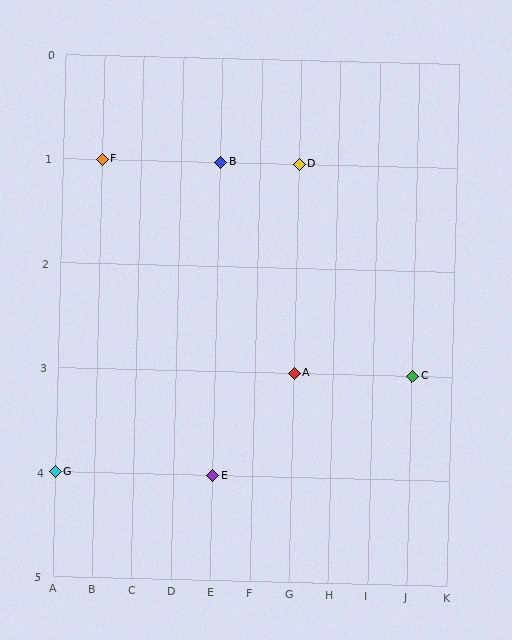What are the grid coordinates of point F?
Point F is at grid coordinates (B, 1).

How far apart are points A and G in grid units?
Points A and G are 6 columns and 1 row apart (about 6.1 grid units diagonally).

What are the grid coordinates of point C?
Point C is at grid coordinates (J, 3).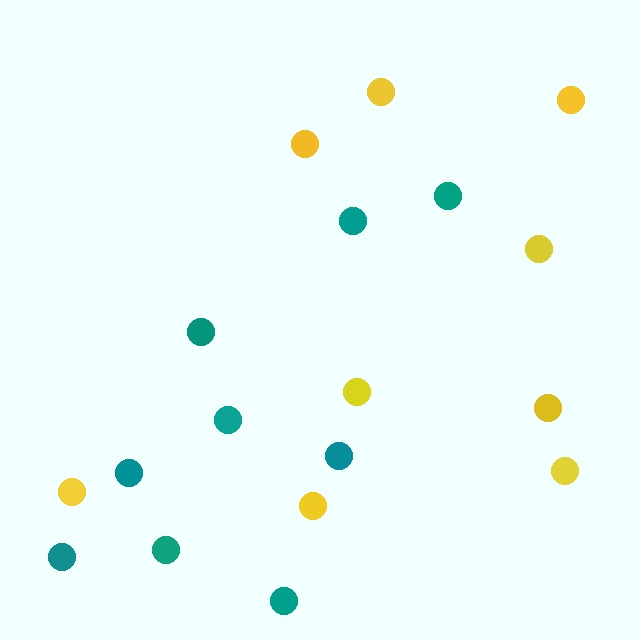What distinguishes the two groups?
There are 2 groups: one group of yellow circles (9) and one group of teal circles (9).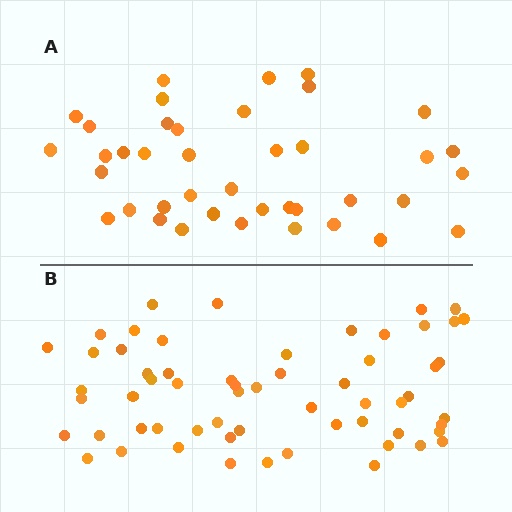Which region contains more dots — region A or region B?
Region B (the bottom region) has more dots.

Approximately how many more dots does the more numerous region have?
Region B has approximately 20 more dots than region A.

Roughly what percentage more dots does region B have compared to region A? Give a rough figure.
About 50% more.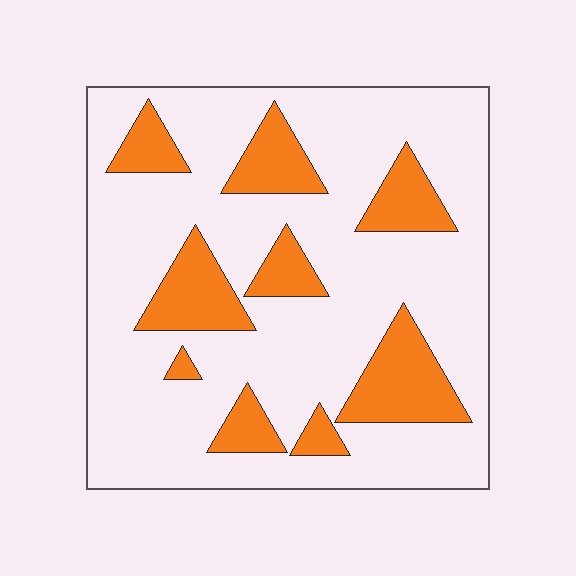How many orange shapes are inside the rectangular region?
9.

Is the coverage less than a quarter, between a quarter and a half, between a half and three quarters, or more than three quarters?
Less than a quarter.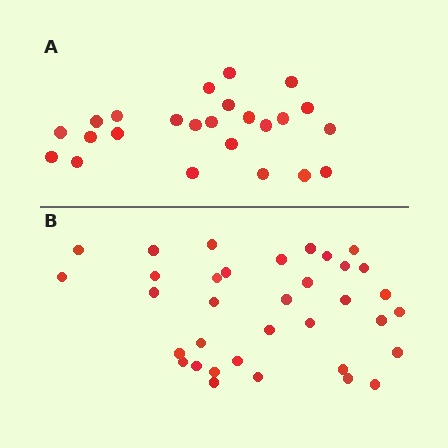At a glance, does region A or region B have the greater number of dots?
Region B (the bottom region) has more dots.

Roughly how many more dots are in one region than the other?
Region B has roughly 12 or so more dots than region A.